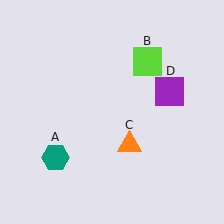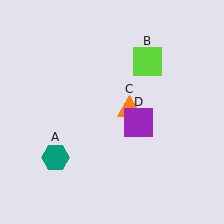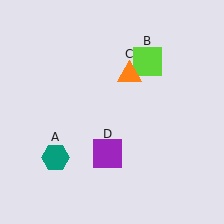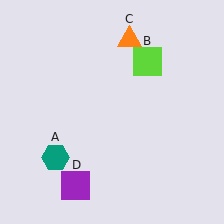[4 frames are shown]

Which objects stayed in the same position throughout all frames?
Teal hexagon (object A) and lime square (object B) remained stationary.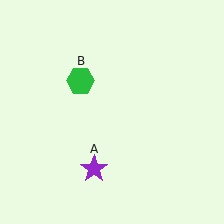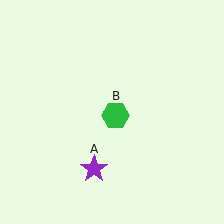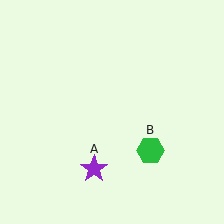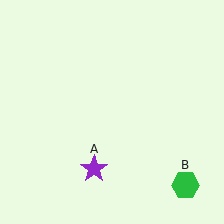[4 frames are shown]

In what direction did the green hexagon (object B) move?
The green hexagon (object B) moved down and to the right.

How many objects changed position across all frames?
1 object changed position: green hexagon (object B).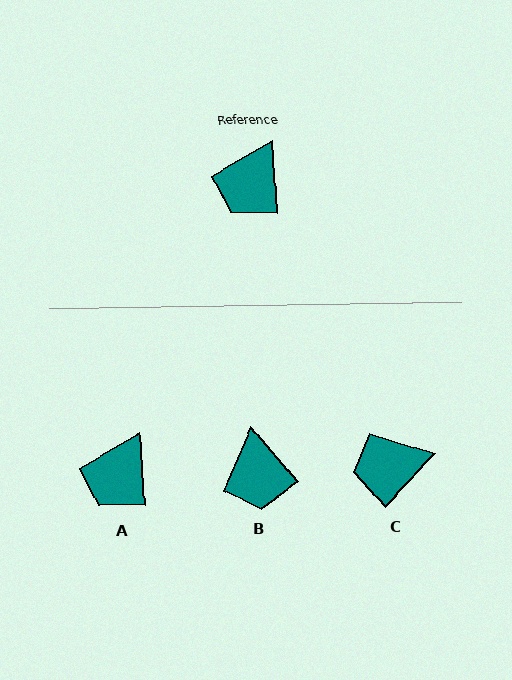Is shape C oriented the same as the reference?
No, it is off by about 47 degrees.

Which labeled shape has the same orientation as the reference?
A.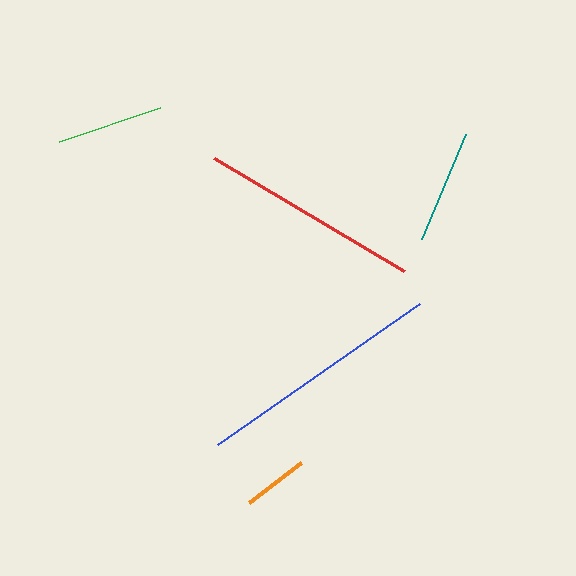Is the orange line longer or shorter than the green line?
The green line is longer than the orange line.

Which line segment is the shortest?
The orange line is the shortest at approximately 66 pixels.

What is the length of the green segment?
The green segment is approximately 107 pixels long.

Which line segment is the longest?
The blue line is the longest at approximately 246 pixels.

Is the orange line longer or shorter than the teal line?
The teal line is longer than the orange line.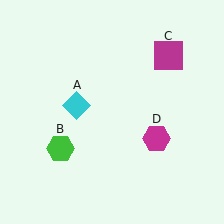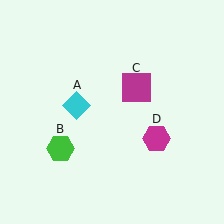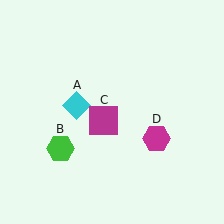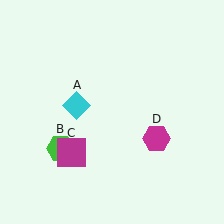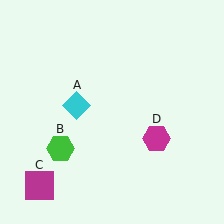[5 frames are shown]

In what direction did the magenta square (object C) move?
The magenta square (object C) moved down and to the left.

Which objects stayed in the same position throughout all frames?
Cyan diamond (object A) and green hexagon (object B) and magenta hexagon (object D) remained stationary.